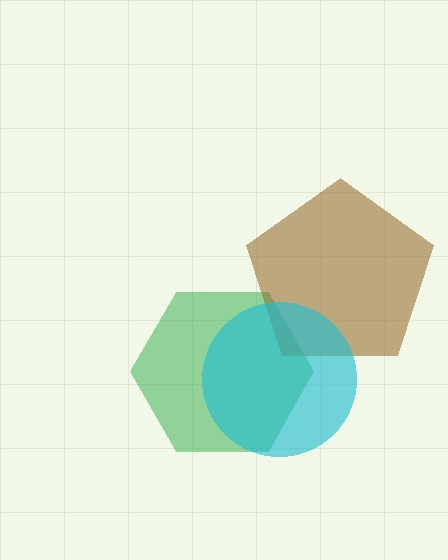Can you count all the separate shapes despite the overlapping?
Yes, there are 3 separate shapes.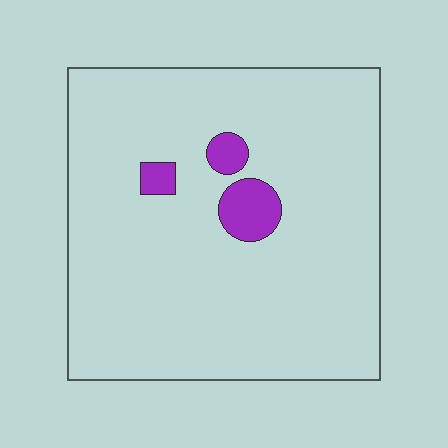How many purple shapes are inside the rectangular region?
3.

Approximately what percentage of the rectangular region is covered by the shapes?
Approximately 5%.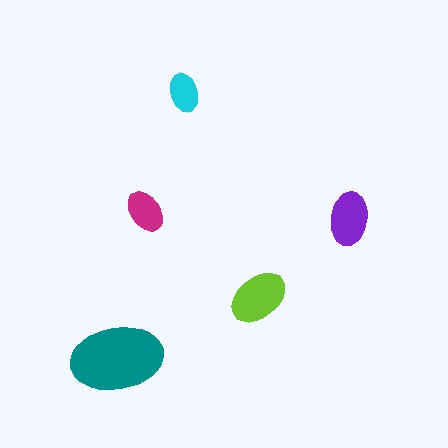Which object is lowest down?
The teal ellipse is bottommost.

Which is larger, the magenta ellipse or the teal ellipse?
The teal one.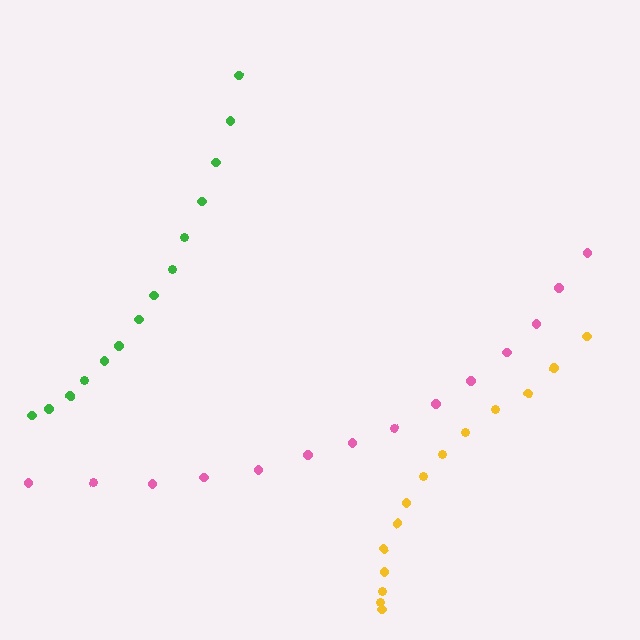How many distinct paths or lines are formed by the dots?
There are 3 distinct paths.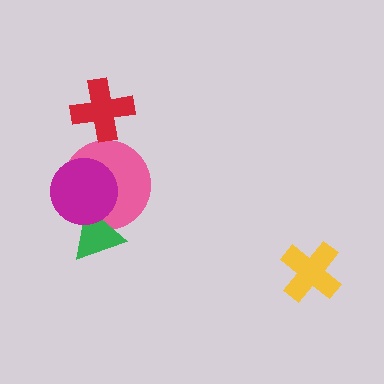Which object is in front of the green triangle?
The magenta circle is in front of the green triangle.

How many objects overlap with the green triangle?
2 objects overlap with the green triangle.